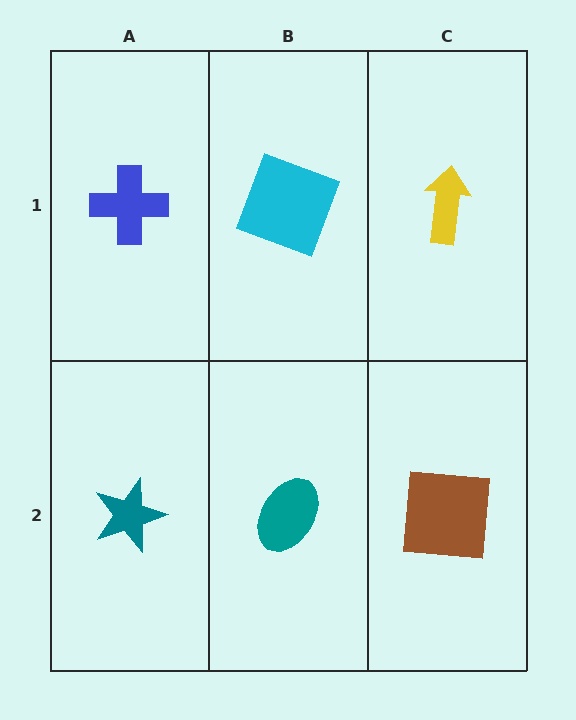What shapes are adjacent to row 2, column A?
A blue cross (row 1, column A), a teal ellipse (row 2, column B).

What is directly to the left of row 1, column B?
A blue cross.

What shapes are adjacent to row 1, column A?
A teal star (row 2, column A), a cyan square (row 1, column B).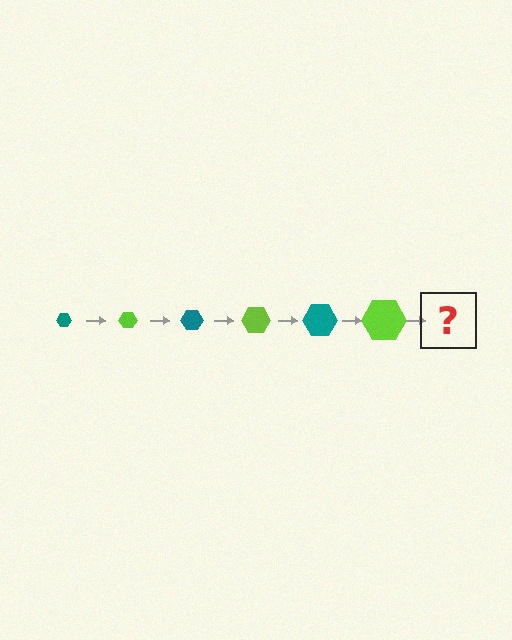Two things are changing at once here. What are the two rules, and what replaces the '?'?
The two rules are that the hexagon grows larger each step and the color cycles through teal and lime. The '?' should be a teal hexagon, larger than the previous one.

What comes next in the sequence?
The next element should be a teal hexagon, larger than the previous one.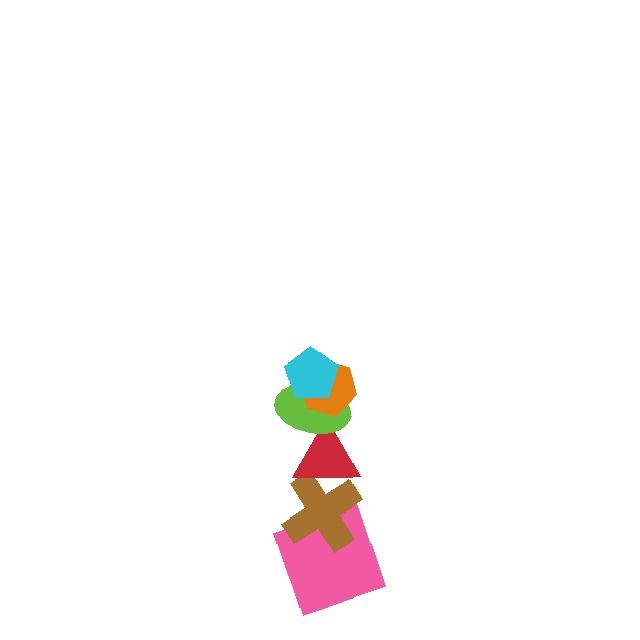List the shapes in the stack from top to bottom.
From top to bottom: the cyan pentagon, the orange hexagon, the lime ellipse, the red triangle, the brown cross, the pink square.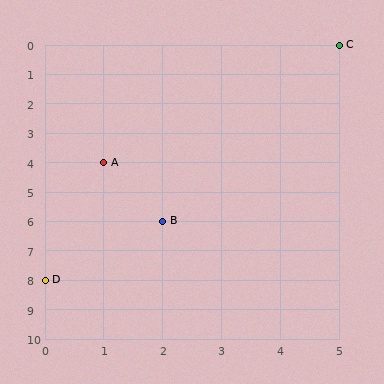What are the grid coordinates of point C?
Point C is at grid coordinates (5, 0).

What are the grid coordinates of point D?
Point D is at grid coordinates (0, 8).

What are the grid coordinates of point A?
Point A is at grid coordinates (1, 4).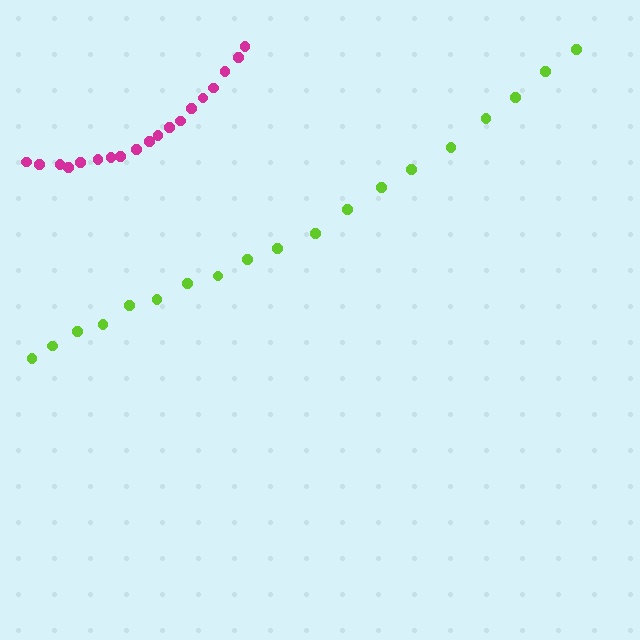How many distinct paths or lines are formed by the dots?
There are 2 distinct paths.